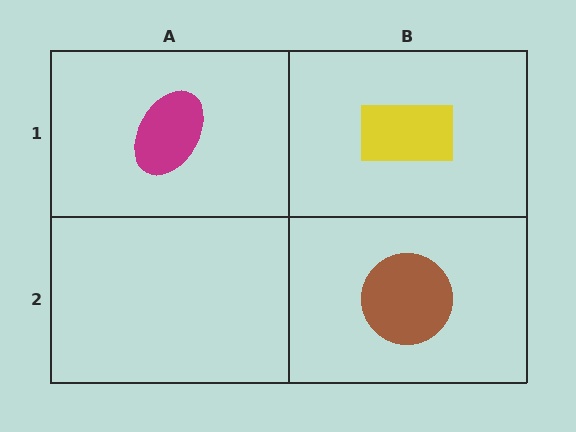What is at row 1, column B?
A yellow rectangle.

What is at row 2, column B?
A brown circle.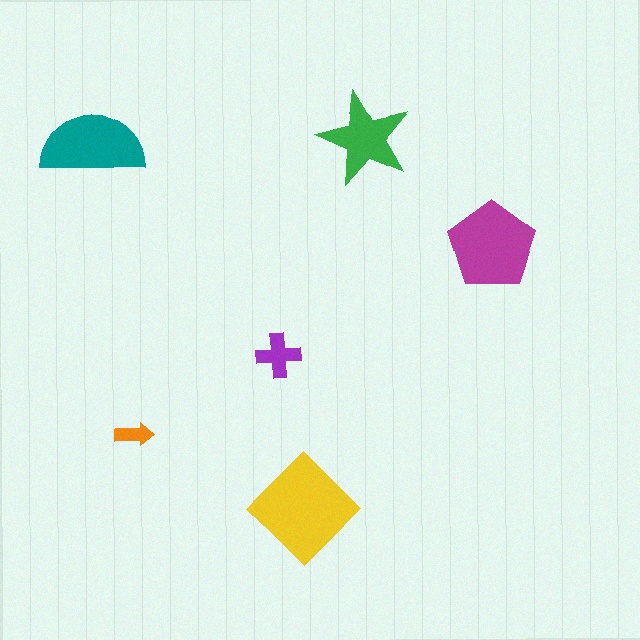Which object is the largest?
The yellow diamond.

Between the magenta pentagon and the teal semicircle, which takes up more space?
The magenta pentagon.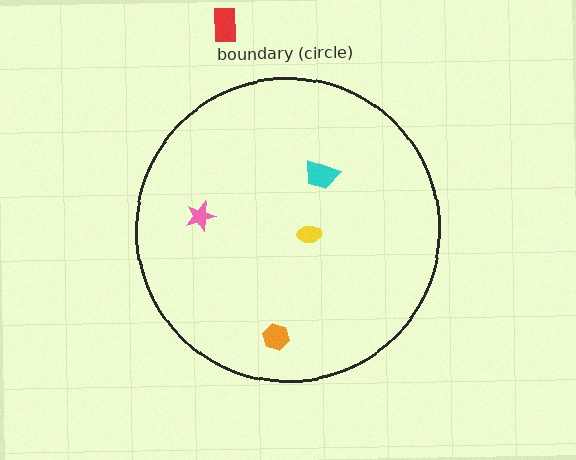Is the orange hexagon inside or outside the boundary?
Inside.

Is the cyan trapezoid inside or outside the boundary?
Inside.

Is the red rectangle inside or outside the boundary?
Outside.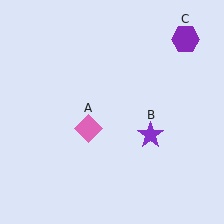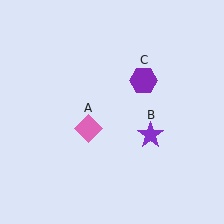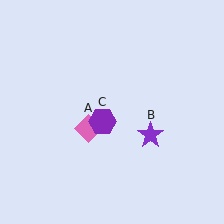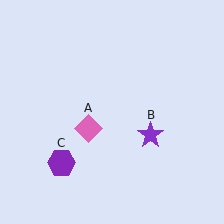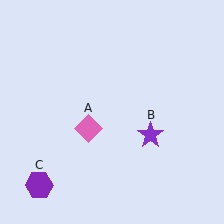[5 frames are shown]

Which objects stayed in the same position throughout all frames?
Pink diamond (object A) and purple star (object B) remained stationary.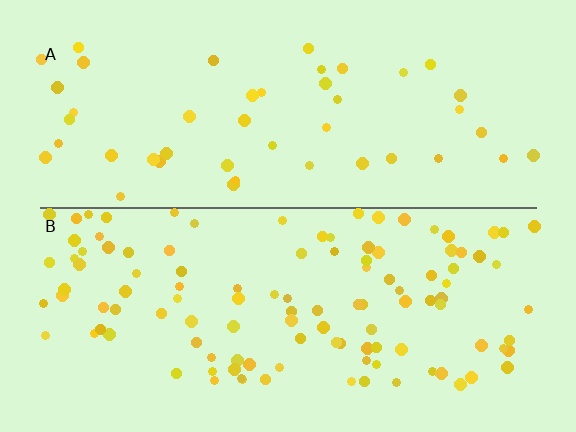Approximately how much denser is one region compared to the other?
Approximately 2.5× — region B over region A.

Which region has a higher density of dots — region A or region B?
B (the bottom).